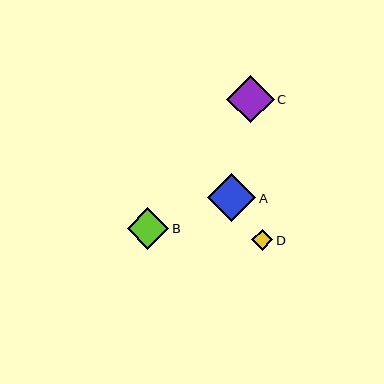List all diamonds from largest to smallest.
From largest to smallest: A, C, B, D.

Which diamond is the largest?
Diamond A is the largest with a size of approximately 48 pixels.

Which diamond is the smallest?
Diamond D is the smallest with a size of approximately 21 pixels.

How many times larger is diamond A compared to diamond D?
Diamond A is approximately 2.3 times the size of diamond D.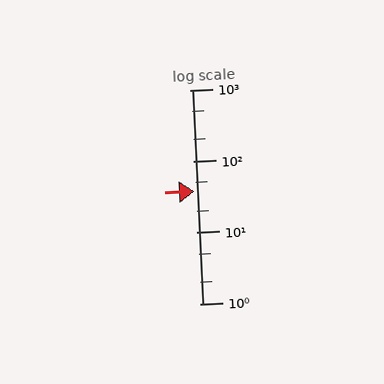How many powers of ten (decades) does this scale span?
The scale spans 3 decades, from 1 to 1000.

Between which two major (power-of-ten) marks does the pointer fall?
The pointer is between 10 and 100.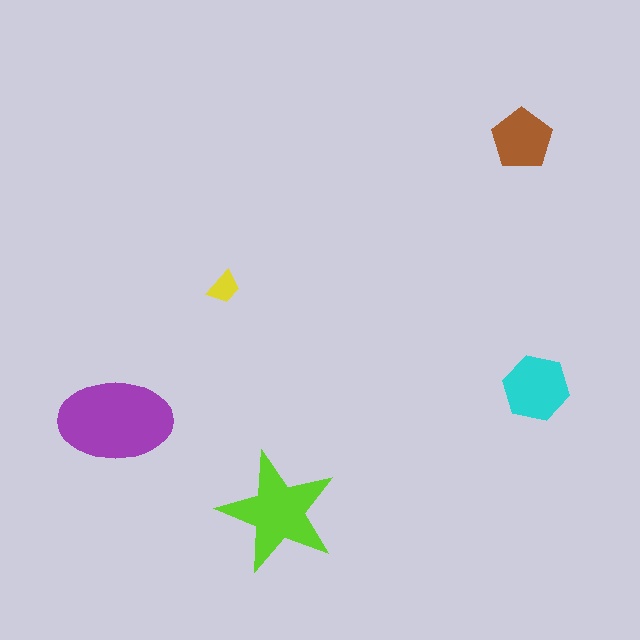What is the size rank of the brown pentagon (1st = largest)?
4th.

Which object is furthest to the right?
The cyan hexagon is rightmost.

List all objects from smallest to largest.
The yellow trapezoid, the brown pentagon, the cyan hexagon, the lime star, the purple ellipse.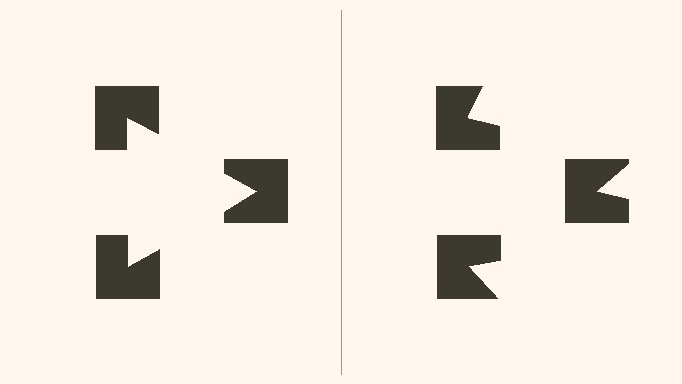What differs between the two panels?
The notched squares are positioned identically on both sides; only the wedge orientations differ. On the left they align to a triangle; on the right they are misaligned.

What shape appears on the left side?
An illusory triangle.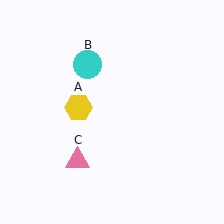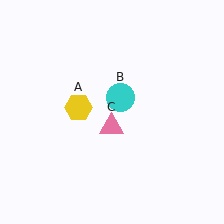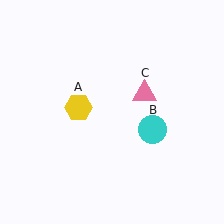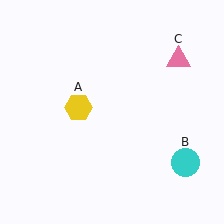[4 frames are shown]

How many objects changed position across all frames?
2 objects changed position: cyan circle (object B), pink triangle (object C).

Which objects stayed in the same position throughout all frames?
Yellow hexagon (object A) remained stationary.